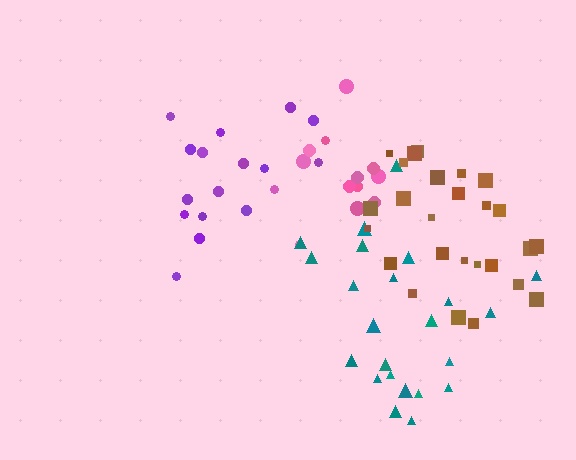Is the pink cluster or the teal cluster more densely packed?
Pink.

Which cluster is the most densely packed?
Brown.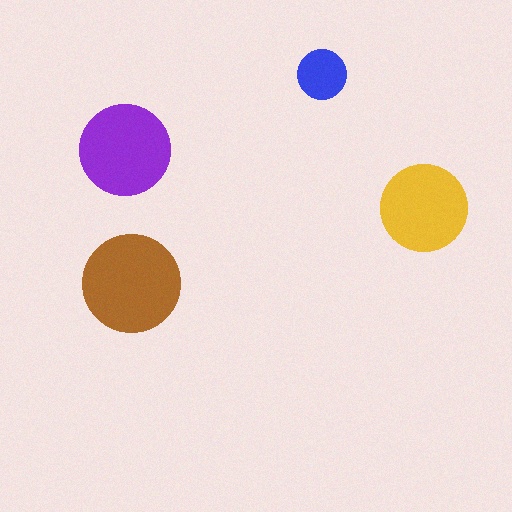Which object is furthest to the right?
The yellow circle is rightmost.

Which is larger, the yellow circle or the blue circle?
The yellow one.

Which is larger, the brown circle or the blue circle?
The brown one.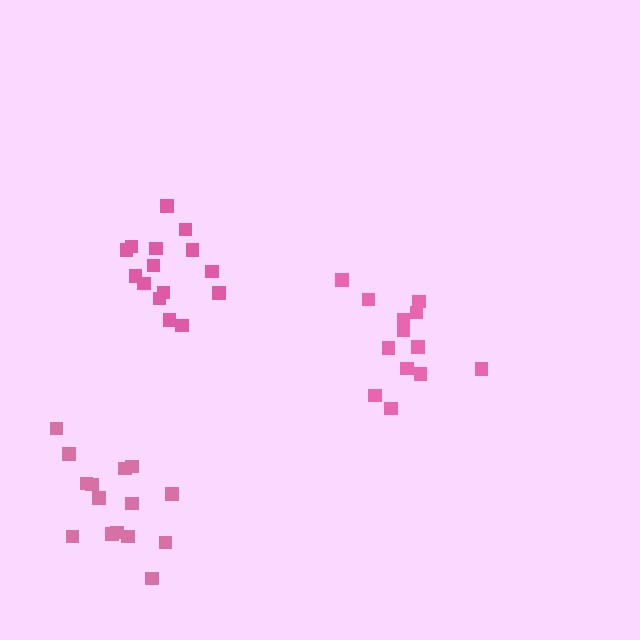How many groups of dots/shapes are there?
There are 3 groups.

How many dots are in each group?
Group 1: 15 dots, Group 2: 15 dots, Group 3: 13 dots (43 total).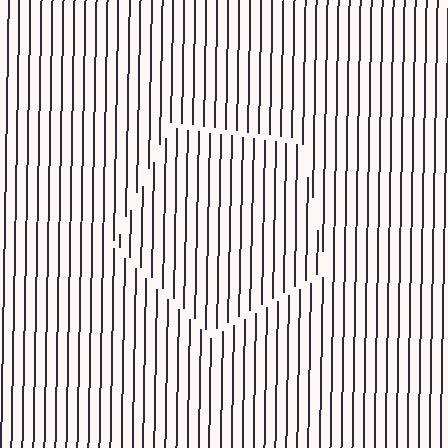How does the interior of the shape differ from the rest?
The interior of the shape contains the same grating, shifted by half a period — the contour is defined by the phase discontinuity where line-ends from the inner and outer gratings abut.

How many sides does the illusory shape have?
5 sides — the line-ends trace a pentagon.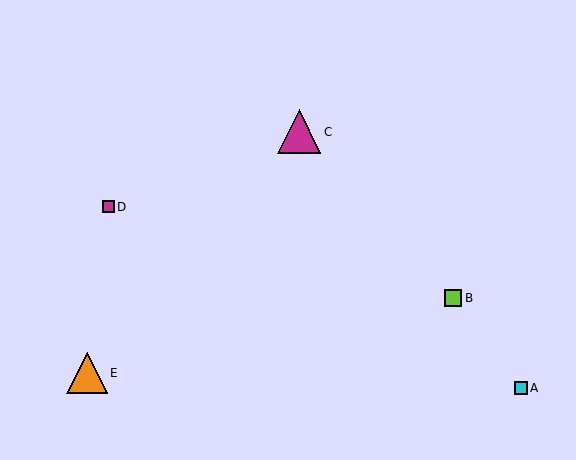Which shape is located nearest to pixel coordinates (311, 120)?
The magenta triangle (labeled C) at (299, 132) is nearest to that location.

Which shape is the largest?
The magenta triangle (labeled C) is the largest.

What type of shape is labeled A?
Shape A is a cyan square.